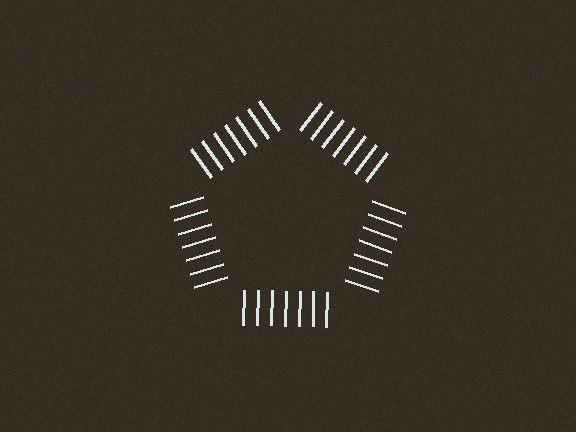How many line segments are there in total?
35 — 7 along each of the 5 edges.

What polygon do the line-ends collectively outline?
An illusory pentagon — the line segments terminate on its edges but no continuous stroke is drawn.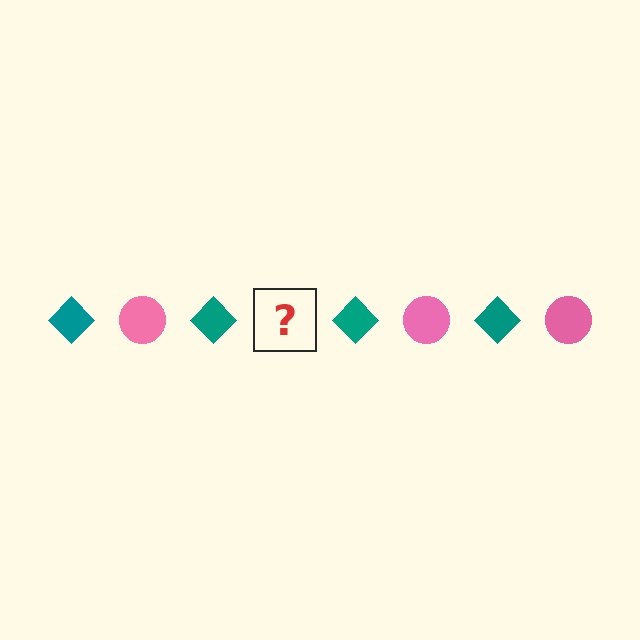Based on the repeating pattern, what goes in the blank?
The blank should be a pink circle.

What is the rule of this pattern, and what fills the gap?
The rule is that the pattern alternates between teal diamond and pink circle. The gap should be filled with a pink circle.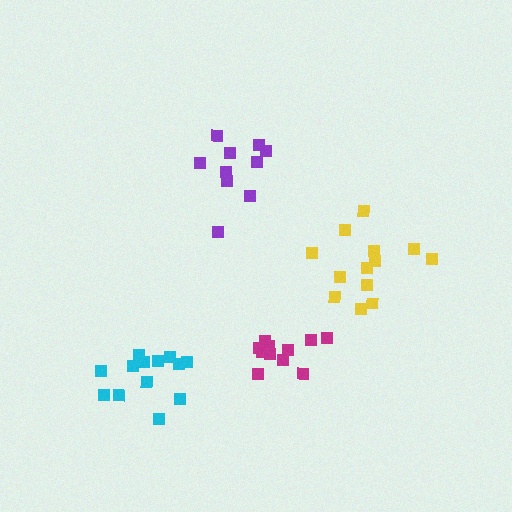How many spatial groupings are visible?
There are 4 spatial groupings.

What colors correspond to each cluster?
The clusters are colored: cyan, purple, yellow, magenta.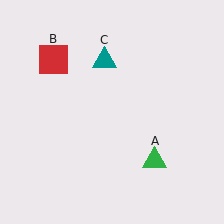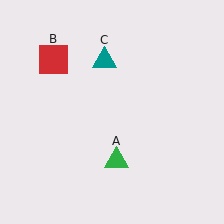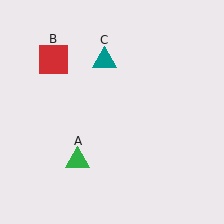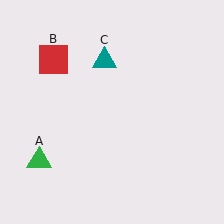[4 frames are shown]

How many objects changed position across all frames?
1 object changed position: green triangle (object A).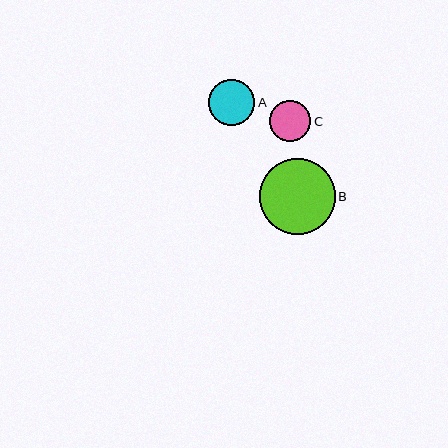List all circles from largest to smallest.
From largest to smallest: B, A, C.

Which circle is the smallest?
Circle C is the smallest with a size of approximately 41 pixels.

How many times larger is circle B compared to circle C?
Circle B is approximately 1.8 times the size of circle C.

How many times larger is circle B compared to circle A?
Circle B is approximately 1.7 times the size of circle A.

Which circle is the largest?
Circle B is the largest with a size of approximately 76 pixels.